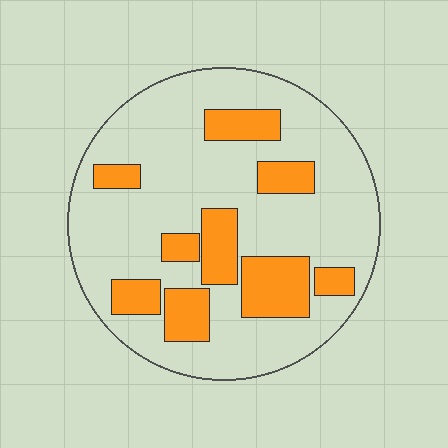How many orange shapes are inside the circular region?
9.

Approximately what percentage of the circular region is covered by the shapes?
Approximately 25%.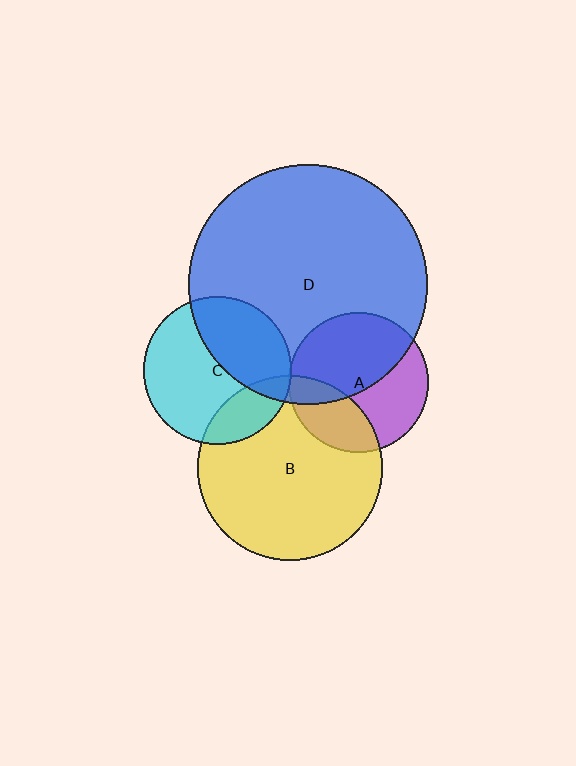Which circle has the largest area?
Circle D (blue).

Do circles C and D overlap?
Yes.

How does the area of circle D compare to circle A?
Approximately 2.9 times.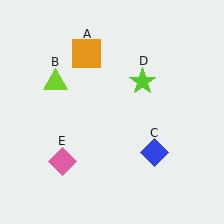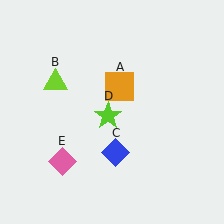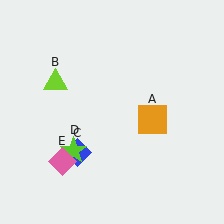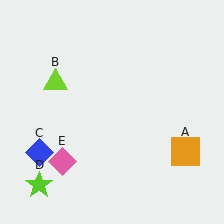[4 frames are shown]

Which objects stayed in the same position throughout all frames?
Lime triangle (object B) and pink diamond (object E) remained stationary.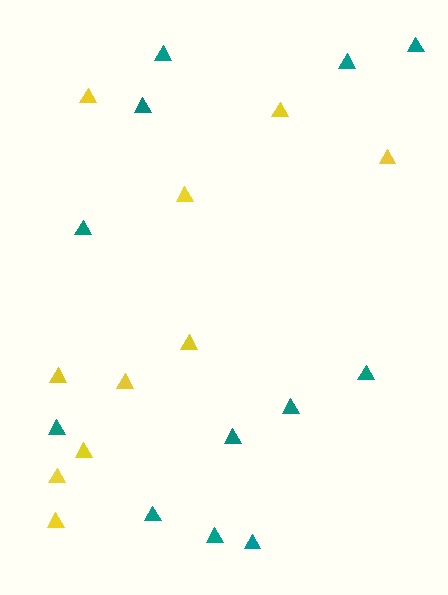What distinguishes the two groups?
There are 2 groups: one group of yellow triangles (10) and one group of teal triangles (12).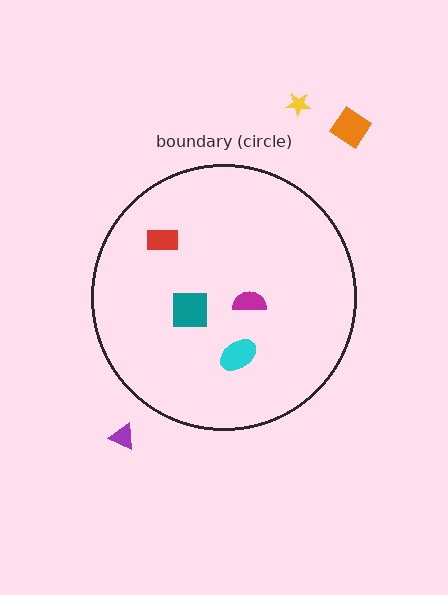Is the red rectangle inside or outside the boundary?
Inside.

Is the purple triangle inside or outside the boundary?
Outside.